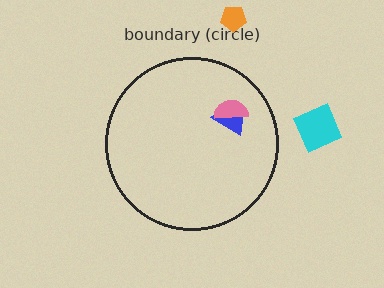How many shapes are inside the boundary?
2 inside, 2 outside.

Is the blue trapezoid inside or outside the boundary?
Inside.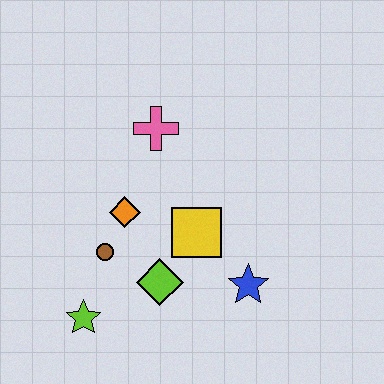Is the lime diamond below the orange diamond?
Yes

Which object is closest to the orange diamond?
The brown circle is closest to the orange diamond.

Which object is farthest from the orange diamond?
The blue star is farthest from the orange diamond.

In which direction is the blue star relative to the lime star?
The blue star is to the right of the lime star.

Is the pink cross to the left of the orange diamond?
No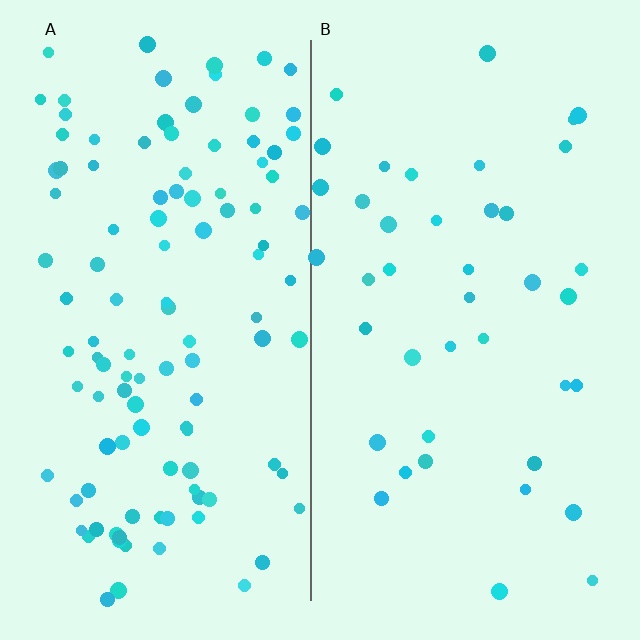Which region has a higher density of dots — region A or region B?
A (the left).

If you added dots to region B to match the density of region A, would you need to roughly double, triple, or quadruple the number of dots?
Approximately triple.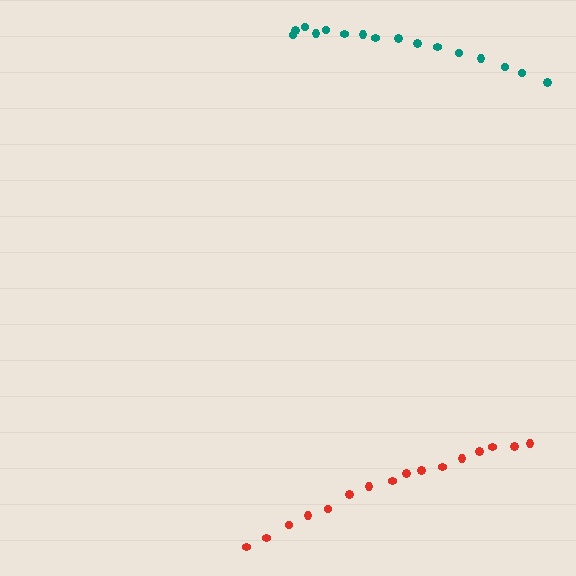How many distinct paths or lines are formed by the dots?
There are 2 distinct paths.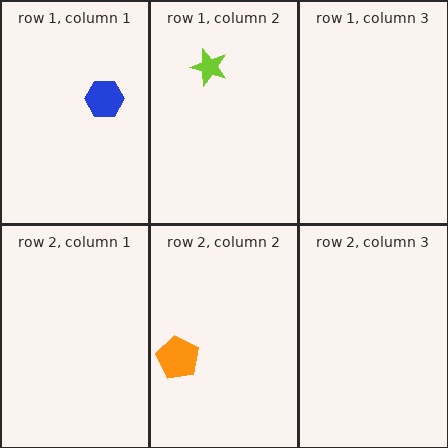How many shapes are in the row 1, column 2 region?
1.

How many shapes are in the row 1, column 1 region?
1.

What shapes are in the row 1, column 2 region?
The lime star.